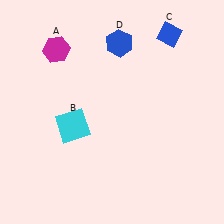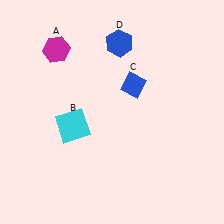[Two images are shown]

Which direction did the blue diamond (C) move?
The blue diamond (C) moved down.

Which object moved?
The blue diamond (C) moved down.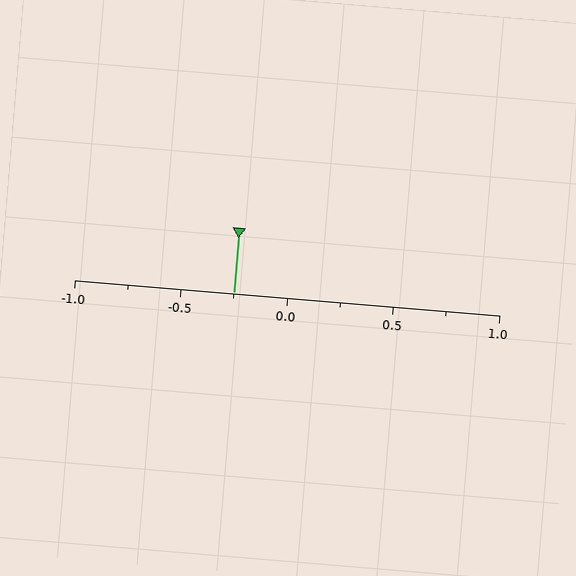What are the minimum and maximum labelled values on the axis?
The axis runs from -1.0 to 1.0.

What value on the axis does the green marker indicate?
The marker indicates approximately -0.25.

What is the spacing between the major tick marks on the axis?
The major ticks are spaced 0.5 apart.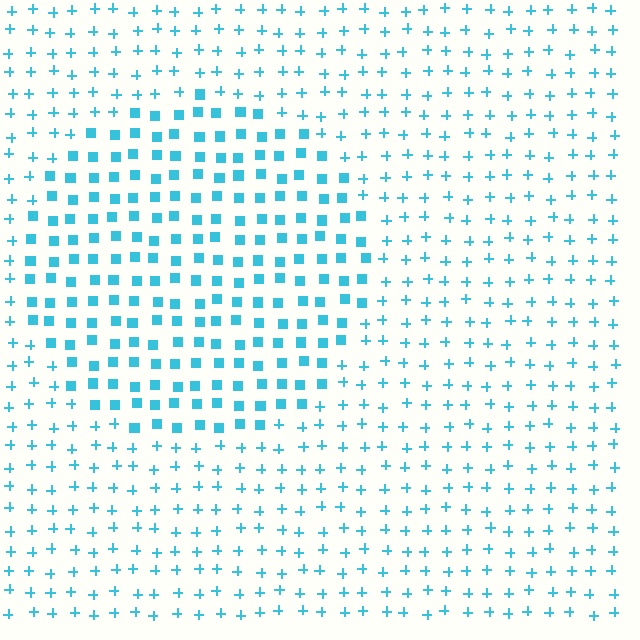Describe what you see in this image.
The image is filled with small cyan elements arranged in a uniform grid. A circle-shaped region contains squares, while the surrounding area contains plus signs. The boundary is defined purely by the change in element shape.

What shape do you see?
I see a circle.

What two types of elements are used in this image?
The image uses squares inside the circle region and plus signs outside it.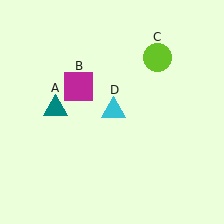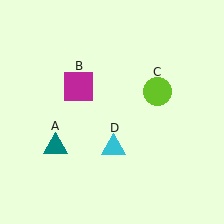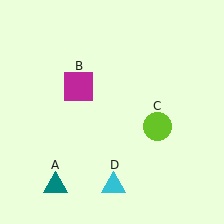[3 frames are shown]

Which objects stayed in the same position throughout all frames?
Magenta square (object B) remained stationary.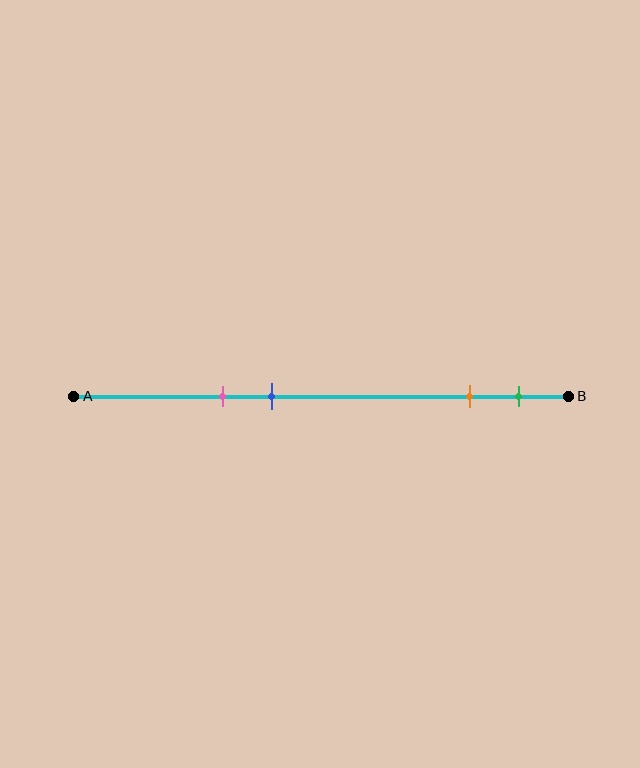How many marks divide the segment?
There are 4 marks dividing the segment.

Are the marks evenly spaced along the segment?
No, the marks are not evenly spaced.